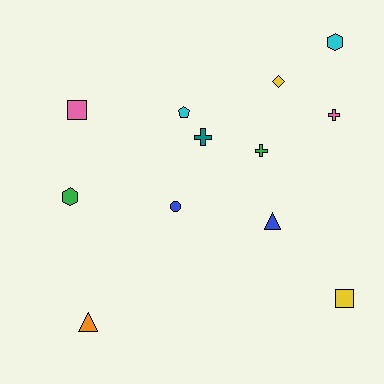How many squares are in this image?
There are 2 squares.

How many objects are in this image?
There are 12 objects.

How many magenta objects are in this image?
There are no magenta objects.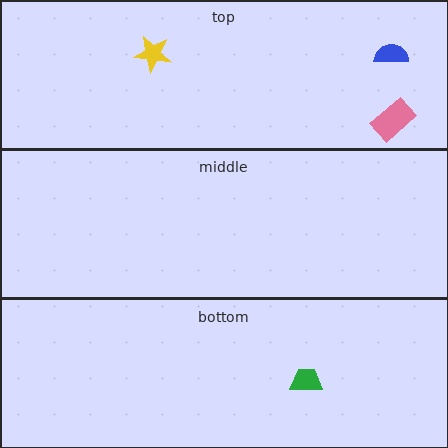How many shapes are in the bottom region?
1.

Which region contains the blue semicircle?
The top region.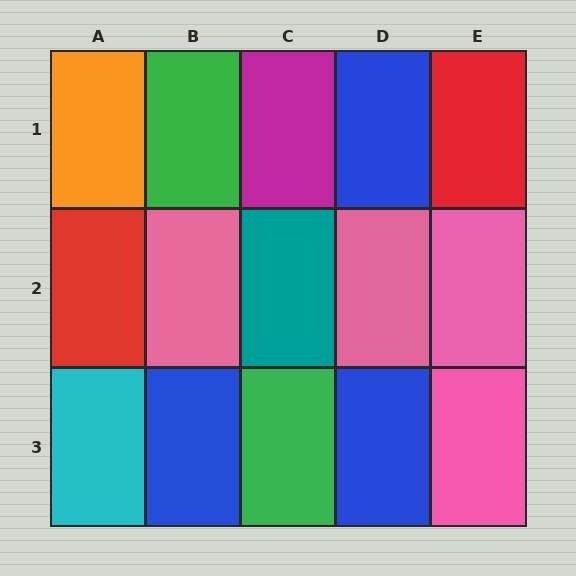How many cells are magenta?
1 cell is magenta.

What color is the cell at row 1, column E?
Red.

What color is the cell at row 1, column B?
Green.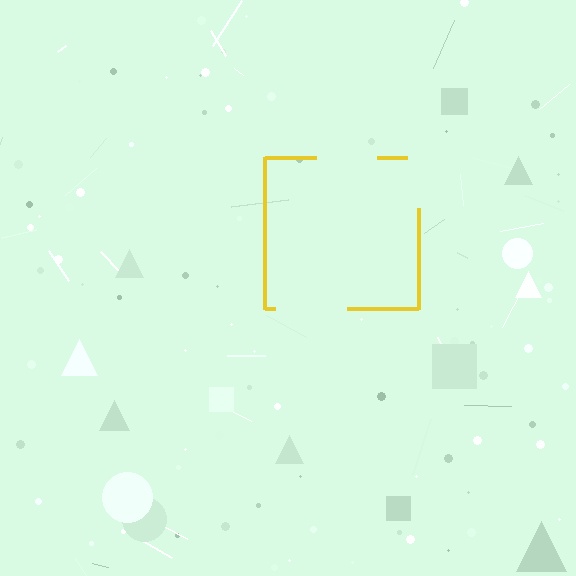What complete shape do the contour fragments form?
The contour fragments form a square.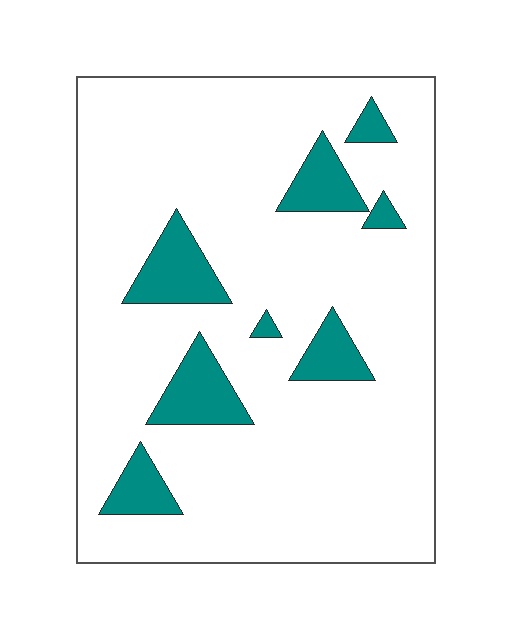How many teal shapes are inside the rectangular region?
8.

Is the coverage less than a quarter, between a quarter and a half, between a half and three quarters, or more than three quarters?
Less than a quarter.